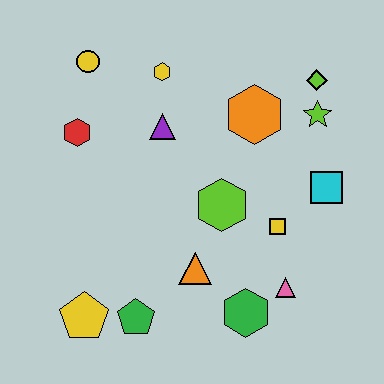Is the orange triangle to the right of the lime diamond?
No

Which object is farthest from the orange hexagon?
The yellow pentagon is farthest from the orange hexagon.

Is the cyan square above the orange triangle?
Yes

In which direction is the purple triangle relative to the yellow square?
The purple triangle is to the left of the yellow square.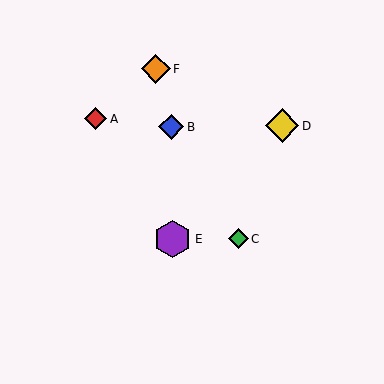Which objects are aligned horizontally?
Objects C, E are aligned horizontally.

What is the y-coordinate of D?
Object D is at y≈126.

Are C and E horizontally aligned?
Yes, both are at y≈239.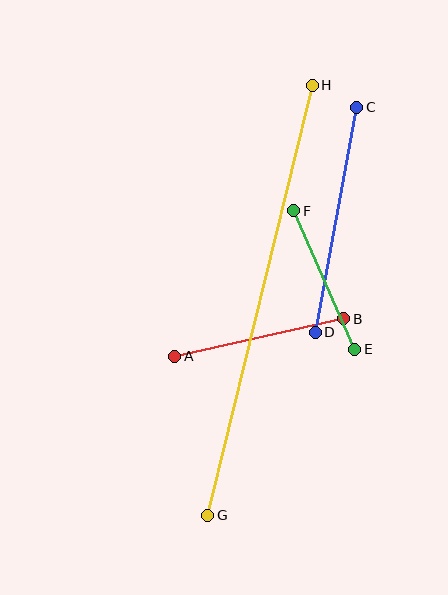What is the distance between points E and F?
The distance is approximately 151 pixels.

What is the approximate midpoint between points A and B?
The midpoint is at approximately (259, 338) pixels.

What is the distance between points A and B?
The distance is approximately 173 pixels.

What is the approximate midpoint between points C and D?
The midpoint is at approximately (336, 220) pixels.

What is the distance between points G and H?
The distance is approximately 442 pixels.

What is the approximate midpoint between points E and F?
The midpoint is at approximately (324, 280) pixels.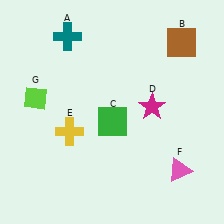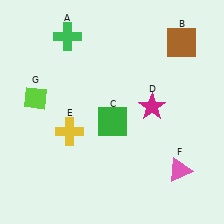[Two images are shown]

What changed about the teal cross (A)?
In Image 1, A is teal. In Image 2, it changed to green.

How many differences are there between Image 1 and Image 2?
There is 1 difference between the two images.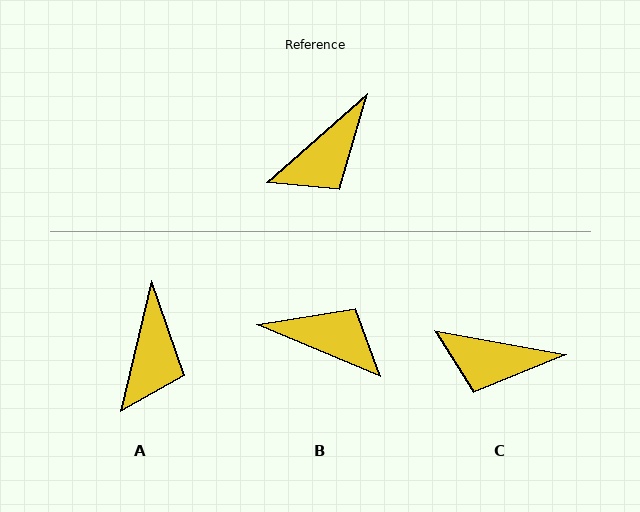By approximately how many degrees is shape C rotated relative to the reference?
Approximately 52 degrees clockwise.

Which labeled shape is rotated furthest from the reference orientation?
B, about 115 degrees away.